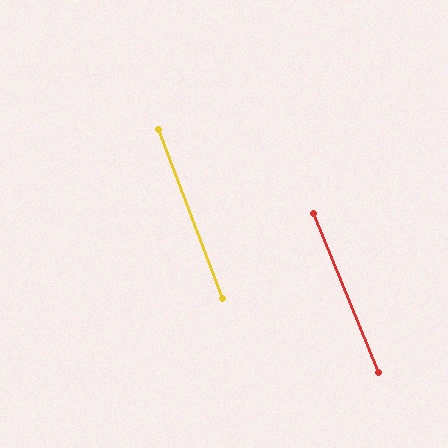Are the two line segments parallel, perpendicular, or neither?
Parallel — their directions differ by only 1.5°.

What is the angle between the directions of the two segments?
Approximately 2 degrees.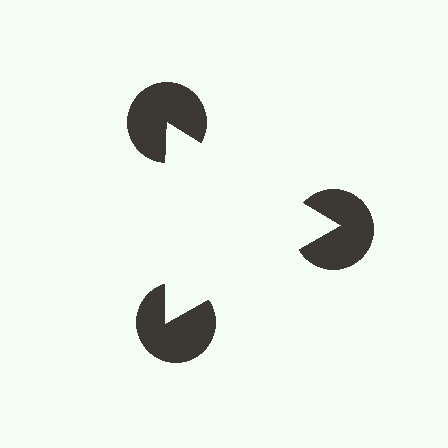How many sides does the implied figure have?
3 sides.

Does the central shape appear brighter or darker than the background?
It typically appears slightly brighter than the background, even though no actual brightness change is drawn.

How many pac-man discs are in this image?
There are 3 — one at each vertex of the illusory triangle.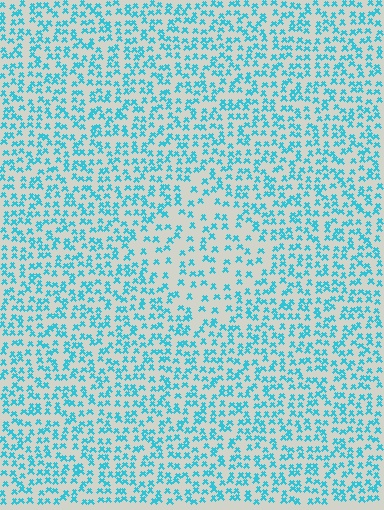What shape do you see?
I see a diamond.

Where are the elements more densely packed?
The elements are more densely packed outside the diamond boundary.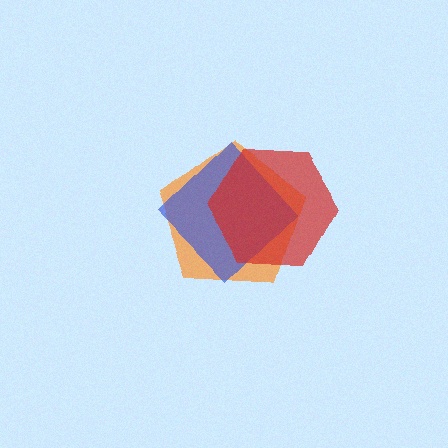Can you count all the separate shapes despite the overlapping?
Yes, there are 3 separate shapes.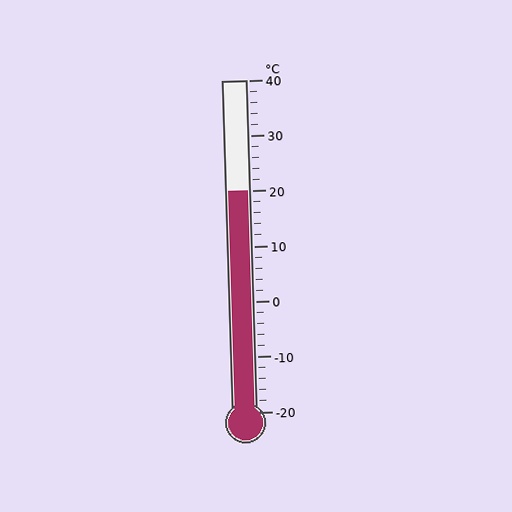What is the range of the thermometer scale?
The thermometer scale ranges from -20°C to 40°C.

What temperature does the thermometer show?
The thermometer shows approximately 20°C.